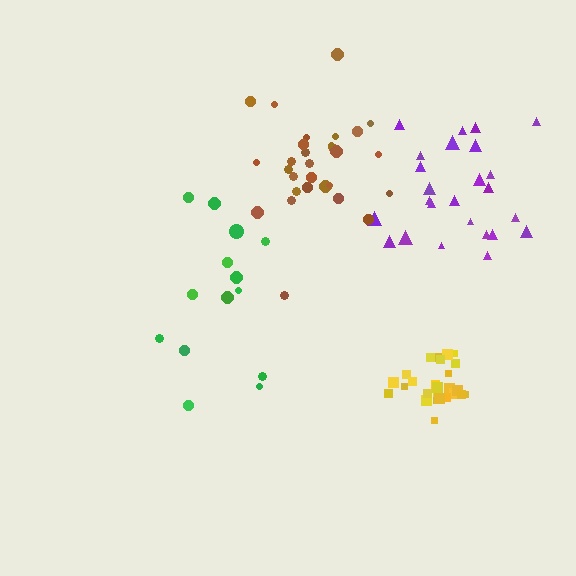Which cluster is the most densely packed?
Yellow.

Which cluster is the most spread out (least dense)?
Green.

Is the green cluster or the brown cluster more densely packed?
Brown.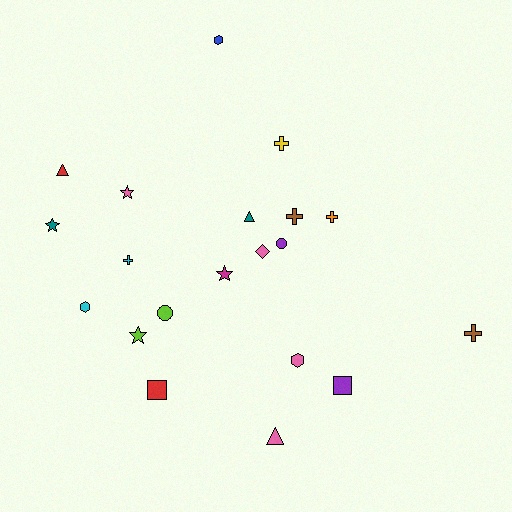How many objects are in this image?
There are 20 objects.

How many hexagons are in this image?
There are 3 hexagons.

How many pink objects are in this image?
There are 4 pink objects.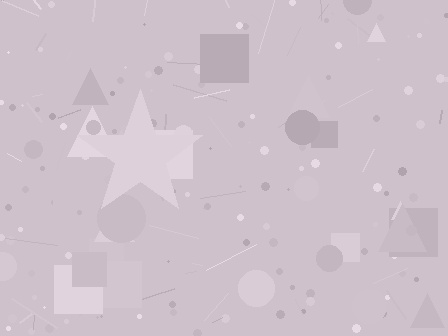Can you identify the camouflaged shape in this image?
The camouflaged shape is a star.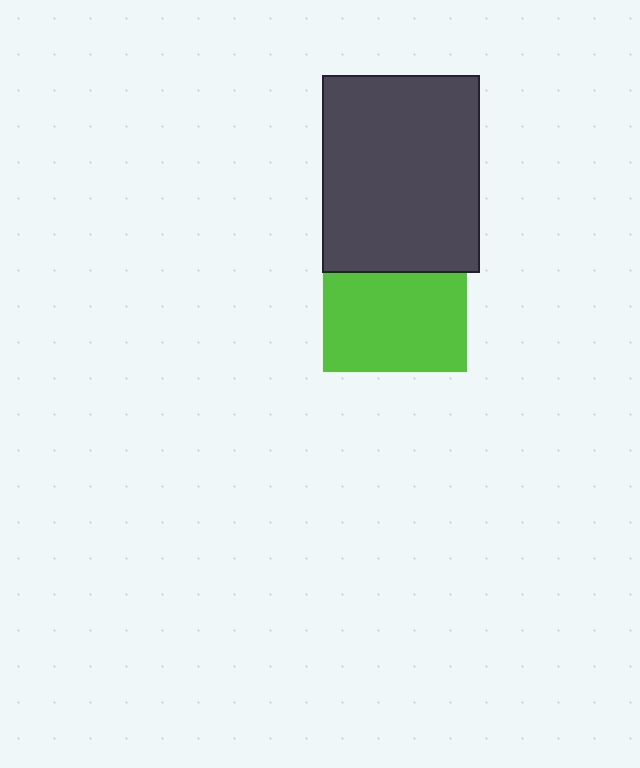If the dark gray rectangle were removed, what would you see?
You would see the complete lime square.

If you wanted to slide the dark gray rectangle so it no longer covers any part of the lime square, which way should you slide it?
Slide it up — that is the most direct way to separate the two shapes.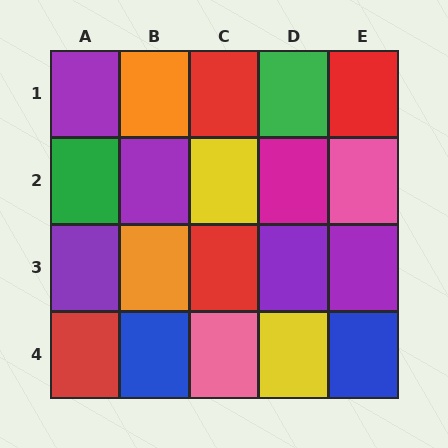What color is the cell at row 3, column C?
Red.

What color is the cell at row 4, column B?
Blue.